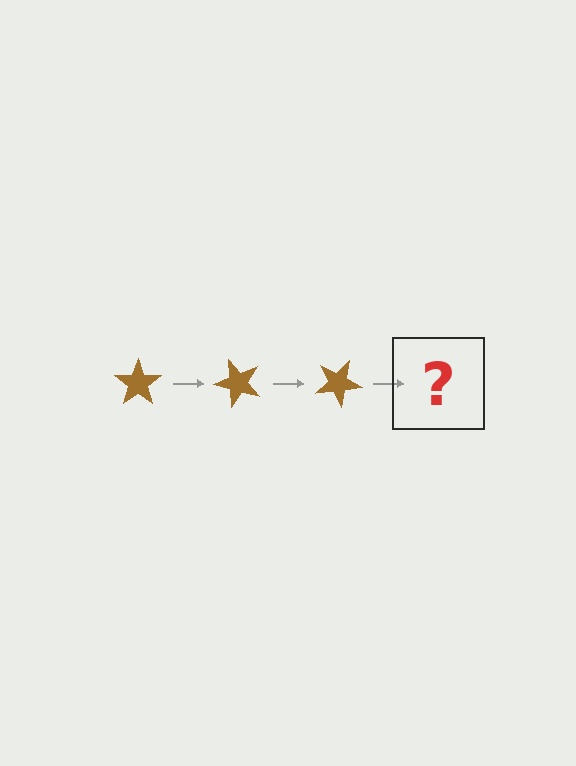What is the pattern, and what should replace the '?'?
The pattern is that the star rotates 50 degrees each step. The '?' should be a brown star rotated 150 degrees.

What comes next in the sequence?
The next element should be a brown star rotated 150 degrees.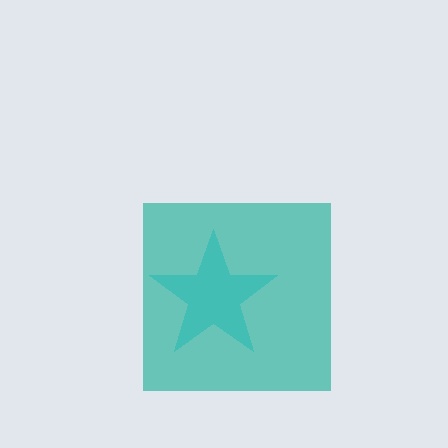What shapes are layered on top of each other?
The layered shapes are: a cyan star, a teal square.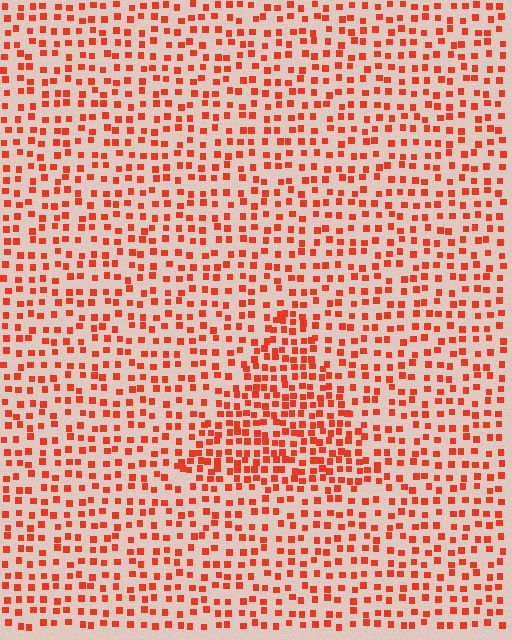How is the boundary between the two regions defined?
The boundary is defined by a change in element density (approximately 1.8x ratio). All elements are the same color, size, and shape.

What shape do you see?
I see a triangle.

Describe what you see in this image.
The image contains small red elements arranged at two different densities. A triangle-shaped region is visible where the elements are more densely packed than the surrounding area.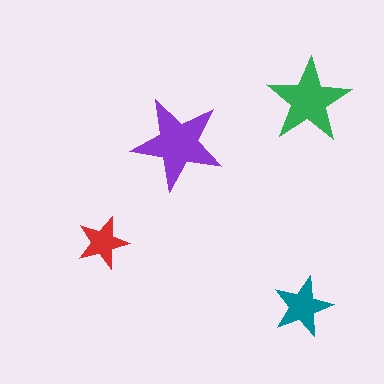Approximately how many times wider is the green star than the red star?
About 1.5 times wider.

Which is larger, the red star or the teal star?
The teal one.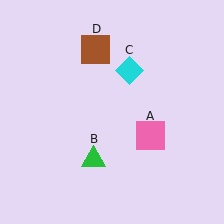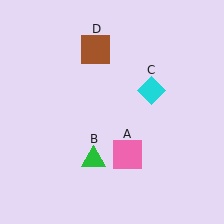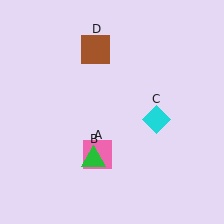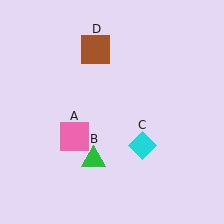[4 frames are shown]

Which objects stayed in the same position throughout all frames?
Green triangle (object B) and brown square (object D) remained stationary.